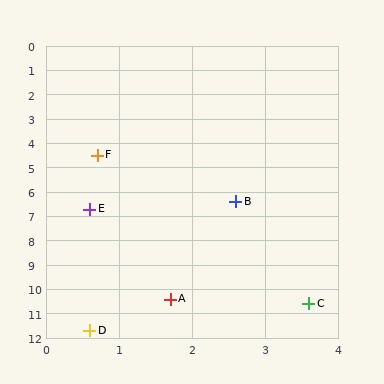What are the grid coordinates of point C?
Point C is at approximately (3.6, 10.6).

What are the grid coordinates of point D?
Point D is at approximately (0.6, 11.7).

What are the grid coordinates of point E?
Point E is at approximately (0.6, 6.7).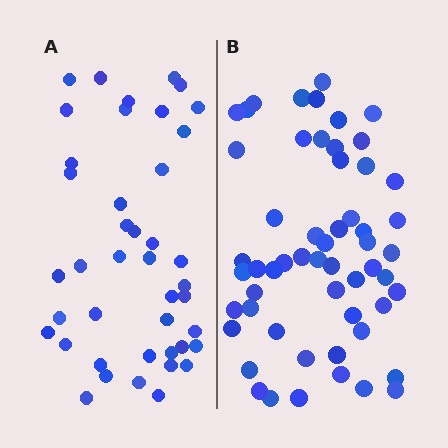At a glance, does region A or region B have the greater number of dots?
Region B (the right region) has more dots.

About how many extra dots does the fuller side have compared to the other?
Region B has approximately 15 more dots than region A.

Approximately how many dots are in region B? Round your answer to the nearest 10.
About 60 dots. (The exact count is 56, which rounds to 60.)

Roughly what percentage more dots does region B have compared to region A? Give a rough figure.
About 35% more.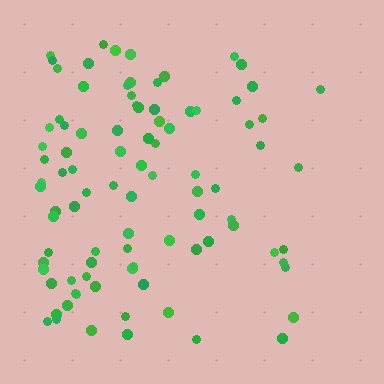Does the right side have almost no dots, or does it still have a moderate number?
Still a moderate number, just noticeably fewer than the left.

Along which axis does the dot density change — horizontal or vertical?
Horizontal.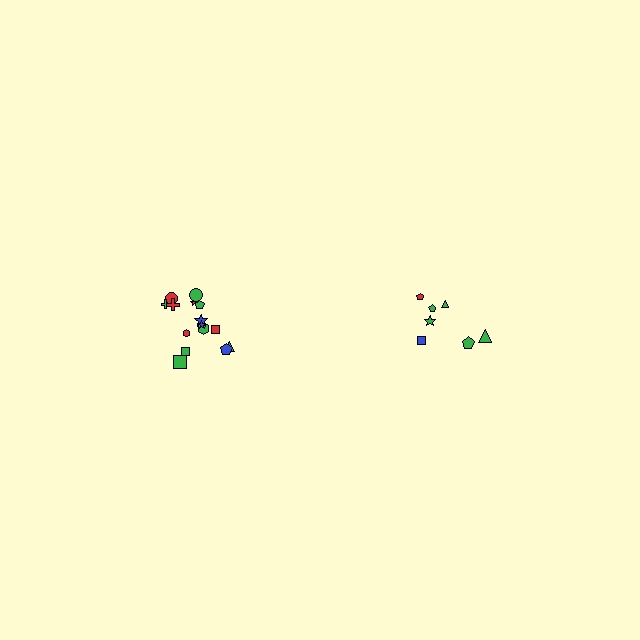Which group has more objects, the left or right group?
The left group.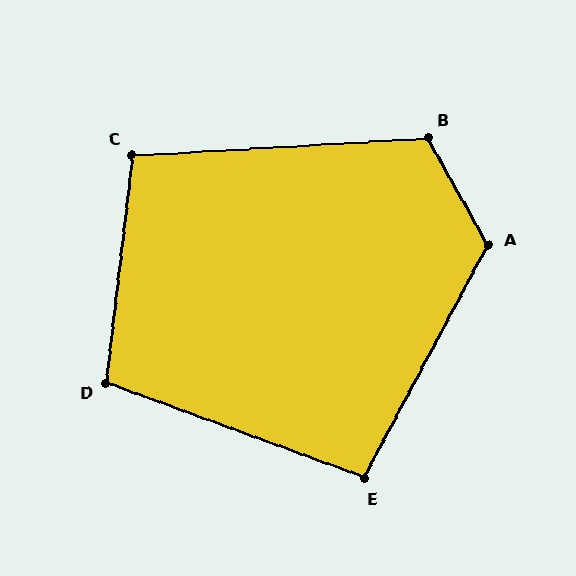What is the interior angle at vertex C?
Approximately 100 degrees (obtuse).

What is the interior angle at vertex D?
Approximately 104 degrees (obtuse).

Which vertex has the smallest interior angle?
E, at approximately 98 degrees.